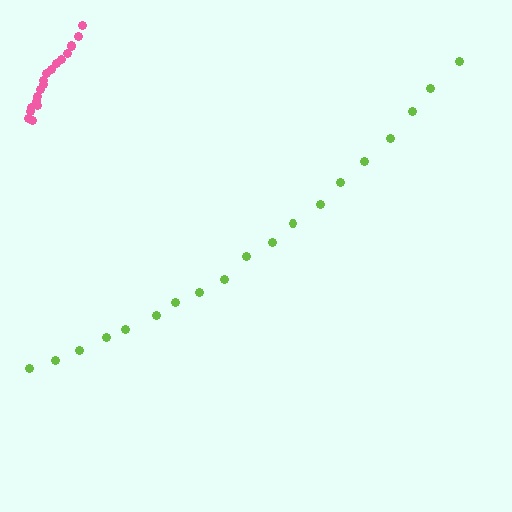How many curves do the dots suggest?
There are 2 distinct paths.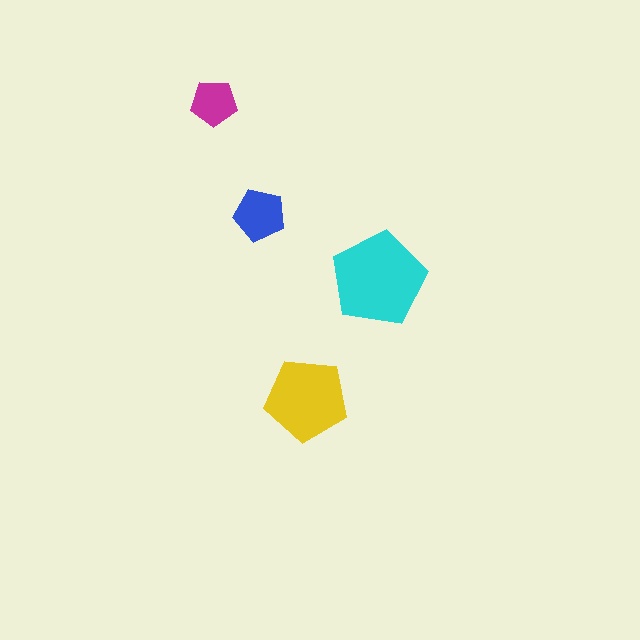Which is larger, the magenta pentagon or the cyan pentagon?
The cyan one.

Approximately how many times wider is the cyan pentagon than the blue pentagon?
About 2 times wider.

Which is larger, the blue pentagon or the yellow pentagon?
The yellow one.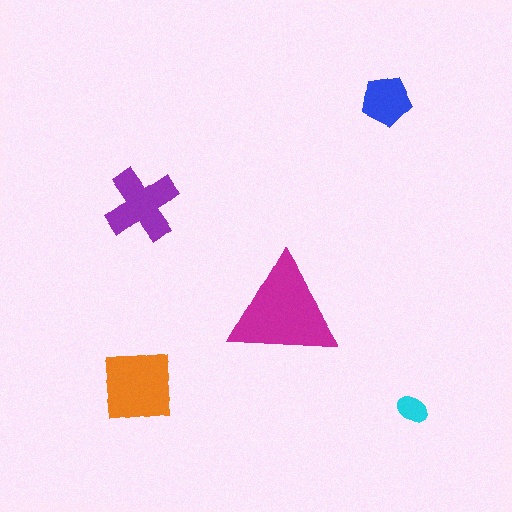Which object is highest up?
The blue pentagon is topmost.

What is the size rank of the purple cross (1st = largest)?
3rd.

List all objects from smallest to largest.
The cyan ellipse, the blue pentagon, the purple cross, the orange square, the magenta triangle.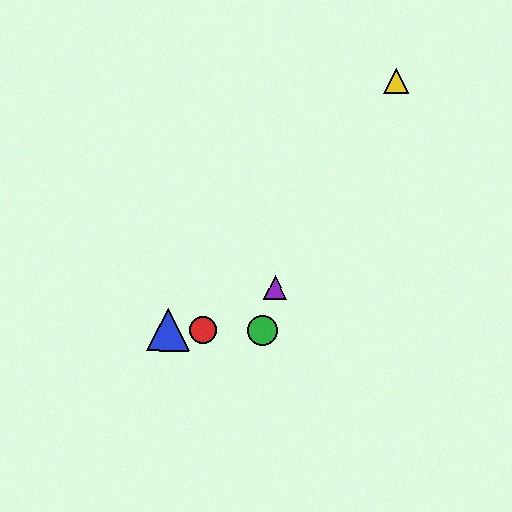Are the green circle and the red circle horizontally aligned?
Yes, both are at y≈331.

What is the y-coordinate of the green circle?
The green circle is at y≈331.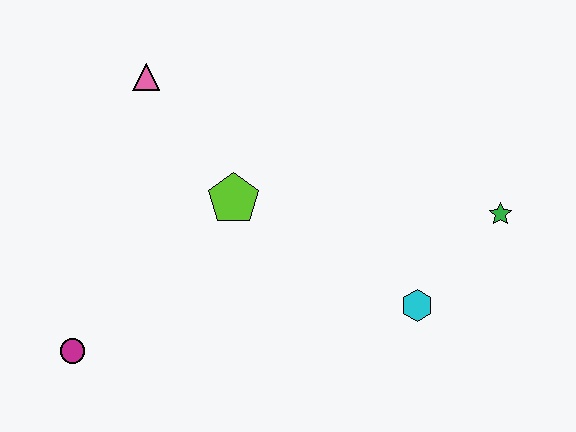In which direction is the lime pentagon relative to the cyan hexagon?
The lime pentagon is to the left of the cyan hexagon.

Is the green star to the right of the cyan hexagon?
Yes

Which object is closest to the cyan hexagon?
The green star is closest to the cyan hexagon.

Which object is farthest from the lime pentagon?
The green star is farthest from the lime pentagon.